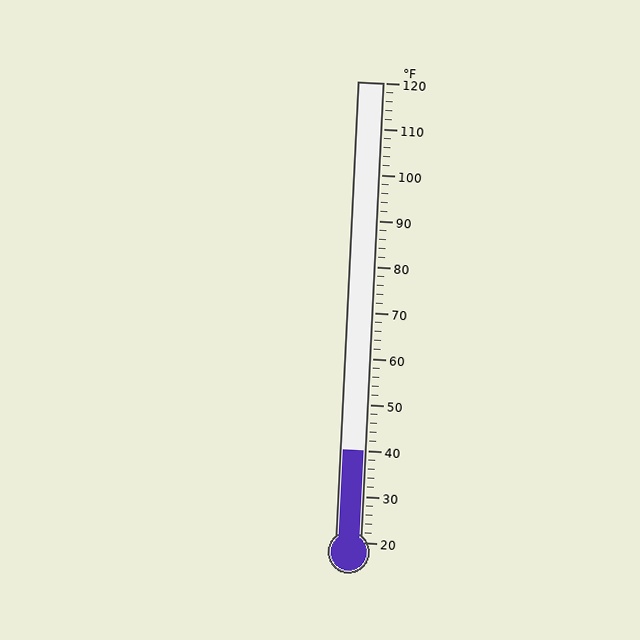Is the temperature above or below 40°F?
The temperature is at 40°F.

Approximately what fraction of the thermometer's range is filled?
The thermometer is filled to approximately 20% of its range.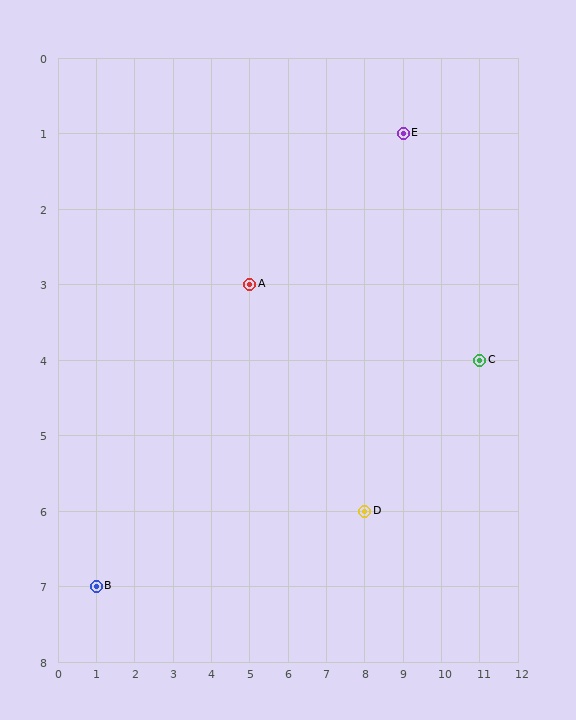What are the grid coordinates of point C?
Point C is at grid coordinates (11, 4).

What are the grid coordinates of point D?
Point D is at grid coordinates (8, 6).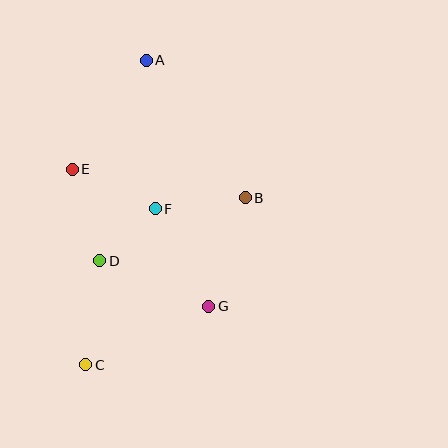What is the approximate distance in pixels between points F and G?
The distance between F and G is approximately 111 pixels.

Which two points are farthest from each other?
Points A and C are farthest from each other.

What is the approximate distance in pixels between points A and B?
The distance between A and B is approximately 169 pixels.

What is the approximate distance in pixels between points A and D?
The distance between A and D is approximately 206 pixels.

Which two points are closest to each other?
Points D and F are closest to each other.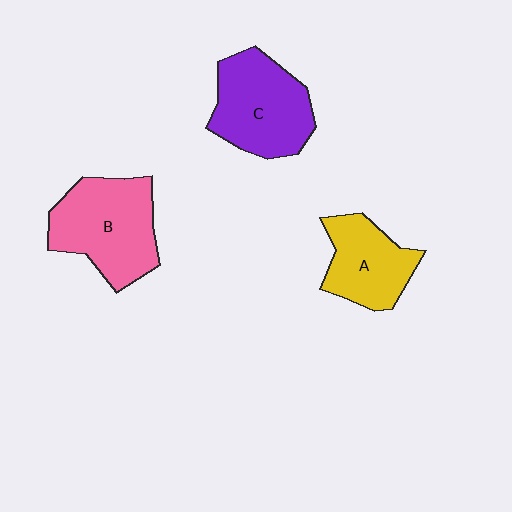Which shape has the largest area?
Shape B (pink).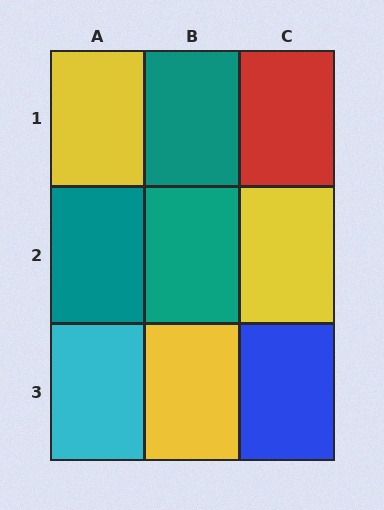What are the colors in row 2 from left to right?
Teal, teal, yellow.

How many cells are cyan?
1 cell is cyan.